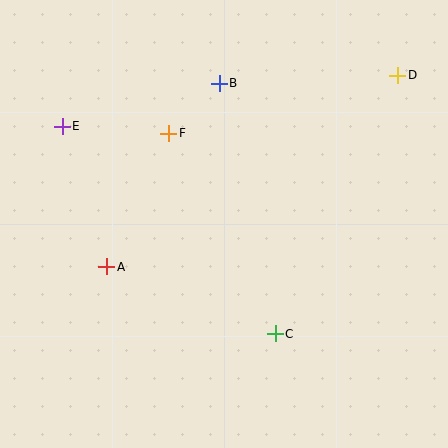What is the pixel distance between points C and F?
The distance between C and F is 227 pixels.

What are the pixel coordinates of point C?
Point C is at (275, 334).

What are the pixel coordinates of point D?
Point D is at (398, 75).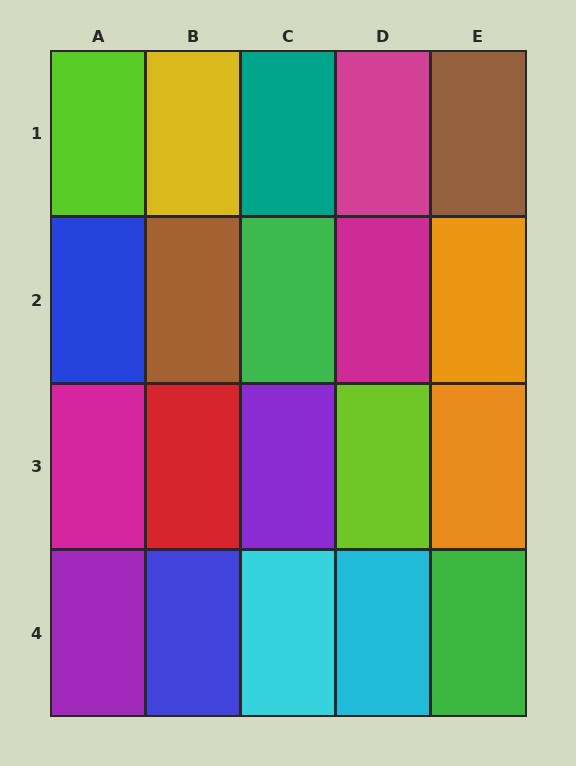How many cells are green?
2 cells are green.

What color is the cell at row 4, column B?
Blue.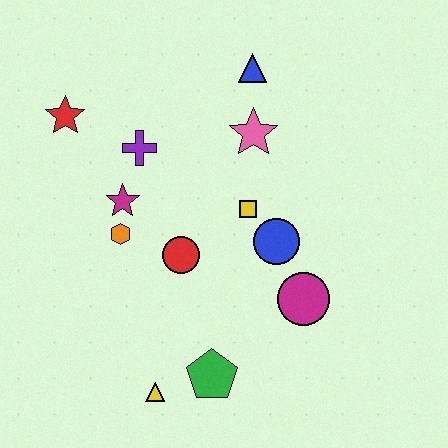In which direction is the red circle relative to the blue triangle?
The red circle is below the blue triangle.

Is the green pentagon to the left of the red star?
No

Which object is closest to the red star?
The purple cross is closest to the red star.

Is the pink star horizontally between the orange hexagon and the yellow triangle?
No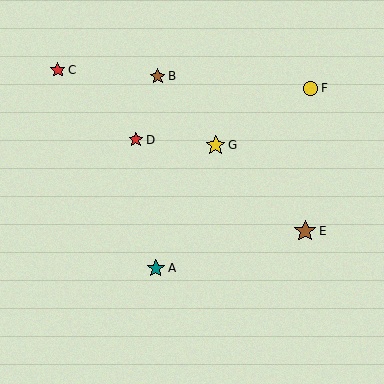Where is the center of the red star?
The center of the red star is at (58, 70).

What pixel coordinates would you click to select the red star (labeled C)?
Click at (58, 70) to select the red star C.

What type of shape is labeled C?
Shape C is a red star.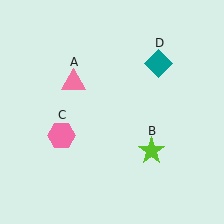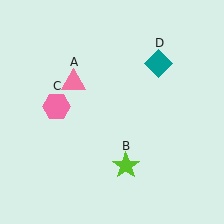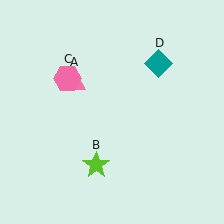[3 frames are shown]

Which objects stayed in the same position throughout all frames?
Pink triangle (object A) and teal diamond (object D) remained stationary.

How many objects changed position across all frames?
2 objects changed position: lime star (object B), pink hexagon (object C).